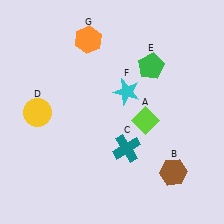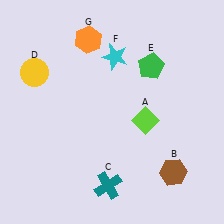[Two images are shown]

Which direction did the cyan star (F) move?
The cyan star (F) moved up.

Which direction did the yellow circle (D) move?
The yellow circle (D) moved up.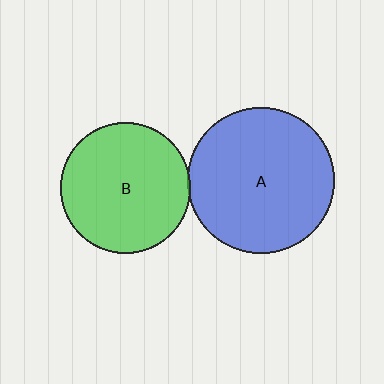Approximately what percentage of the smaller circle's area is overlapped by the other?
Approximately 5%.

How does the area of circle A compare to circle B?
Approximately 1.3 times.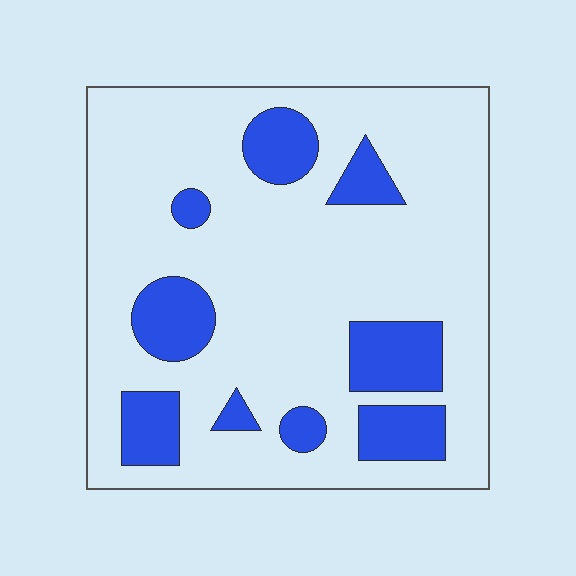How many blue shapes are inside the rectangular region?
9.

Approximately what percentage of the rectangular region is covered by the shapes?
Approximately 20%.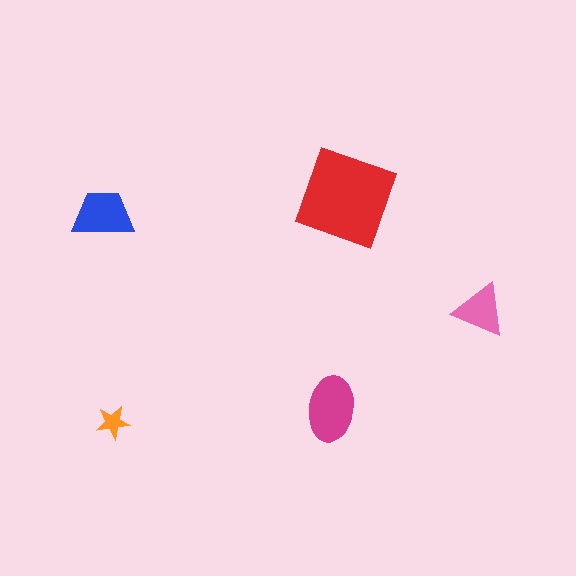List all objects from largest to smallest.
The red square, the magenta ellipse, the blue trapezoid, the pink triangle, the orange star.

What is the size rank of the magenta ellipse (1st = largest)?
2nd.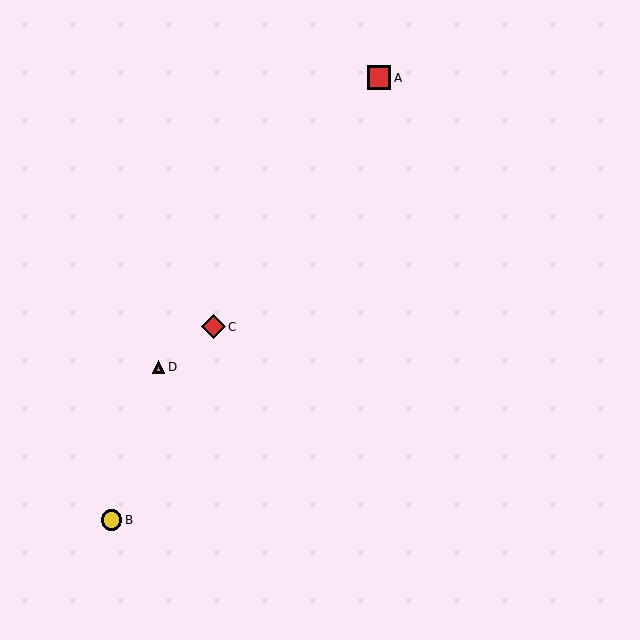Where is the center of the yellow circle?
The center of the yellow circle is at (112, 520).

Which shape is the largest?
The red diamond (labeled C) is the largest.